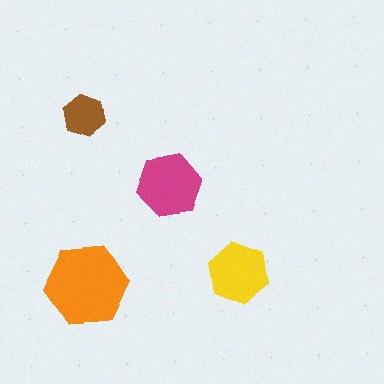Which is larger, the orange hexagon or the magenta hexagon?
The orange one.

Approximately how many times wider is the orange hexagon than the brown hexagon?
About 2 times wider.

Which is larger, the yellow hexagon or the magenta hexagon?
The magenta one.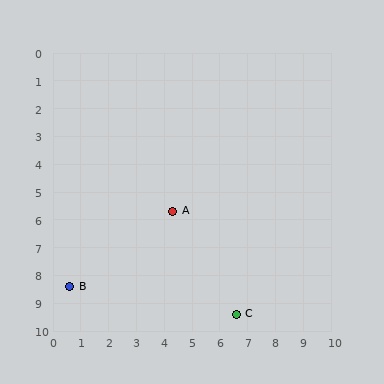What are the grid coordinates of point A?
Point A is at approximately (4.3, 5.7).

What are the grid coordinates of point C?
Point C is at approximately (6.6, 9.4).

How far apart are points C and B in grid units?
Points C and B are about 6.1 grid units apart.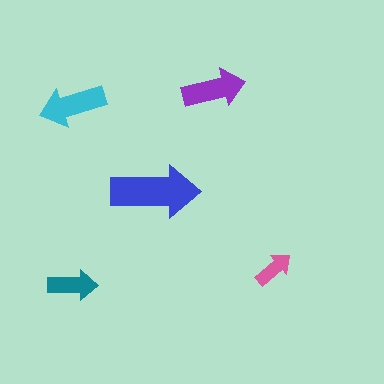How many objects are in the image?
There are 5 objects in the image.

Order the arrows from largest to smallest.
the blue one, the cyan one, the purple one, the teal one, the pink one.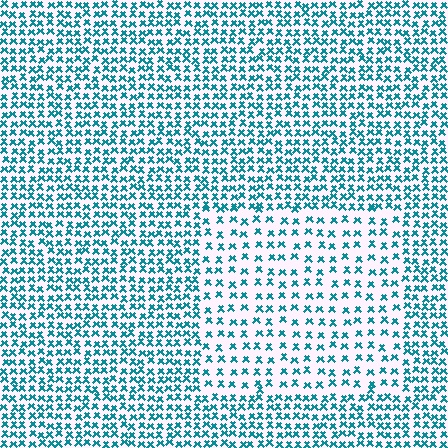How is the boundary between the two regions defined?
The boundary is defined by a change in element density (approximately 1.9x ratio). All elements are the same color, size, and shape.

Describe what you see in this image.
The image contains small teal elements arranged at two different densities. A rectangle-shaped region is visible where the elements are less densely packed than the surrounding area.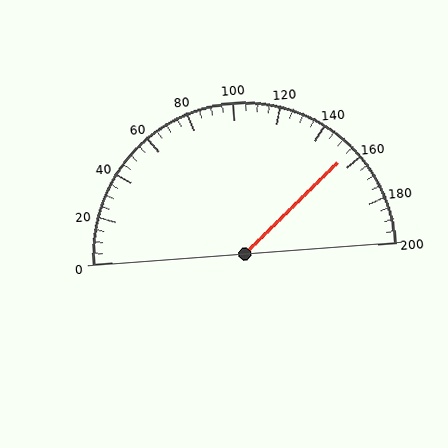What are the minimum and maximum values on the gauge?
The gauge ranges from 0 to 200.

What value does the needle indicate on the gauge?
The needle indicates approximately 155.